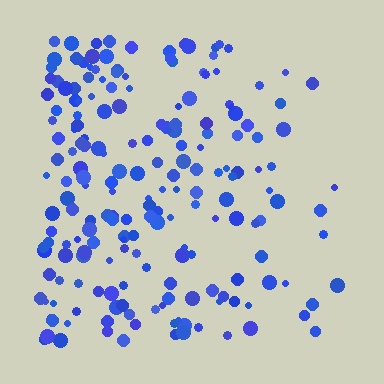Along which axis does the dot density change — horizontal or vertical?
Horizontal.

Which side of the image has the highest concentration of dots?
The left.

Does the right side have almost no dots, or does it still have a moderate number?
Still a moderate number, just noticeably fewer than the left.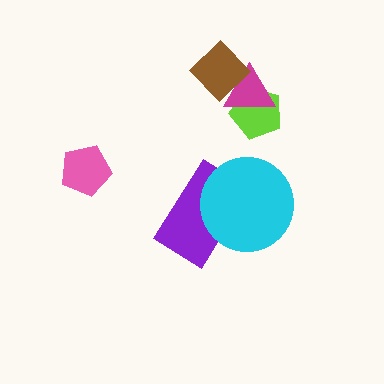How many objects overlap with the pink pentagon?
0 objects overlap with the pink pentagon.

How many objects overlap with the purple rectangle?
1 object overlaps with the purple rectangle.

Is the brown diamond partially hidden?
No, no other shape covers it.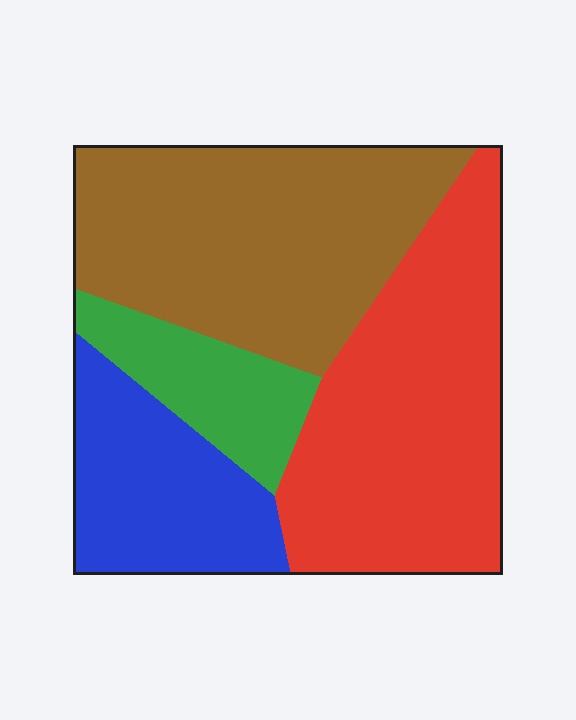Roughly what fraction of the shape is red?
Red covers around 35% of the shape.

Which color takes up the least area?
Green, at roughly 10%.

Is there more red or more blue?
Red.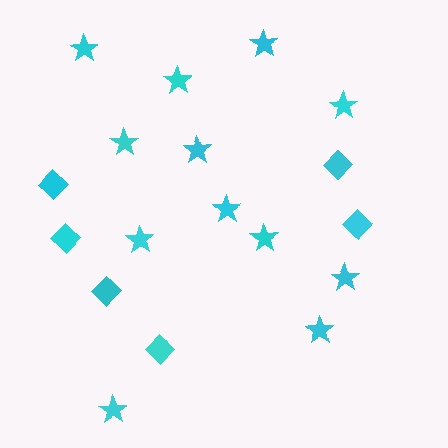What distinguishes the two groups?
There are 2 groups: one group of stars (12) and one group of diamonds (6).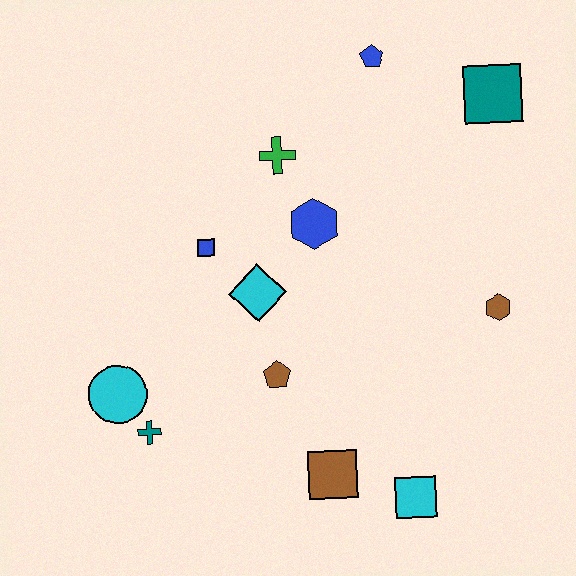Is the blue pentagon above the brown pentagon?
Yes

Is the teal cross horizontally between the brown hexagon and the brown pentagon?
No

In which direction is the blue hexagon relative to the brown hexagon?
The blue hexagon is to the left of the brown hexagon.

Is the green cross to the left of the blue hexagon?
Yes